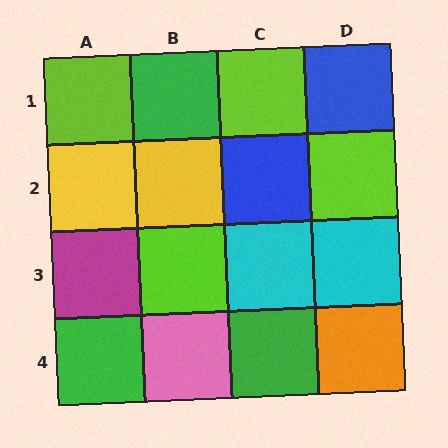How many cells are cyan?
2 cells are cyan.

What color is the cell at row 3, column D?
Cyan.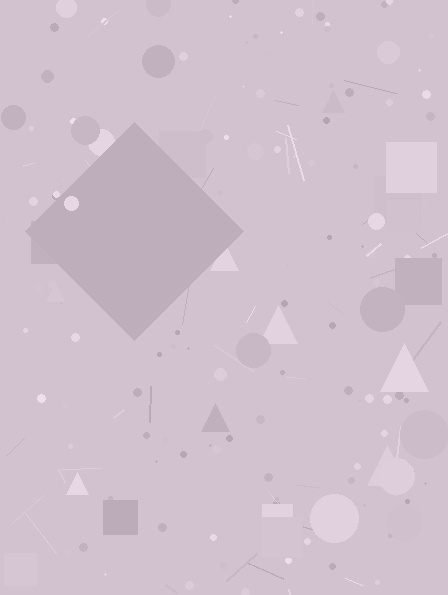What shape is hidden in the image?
A diamond is hidden in the image.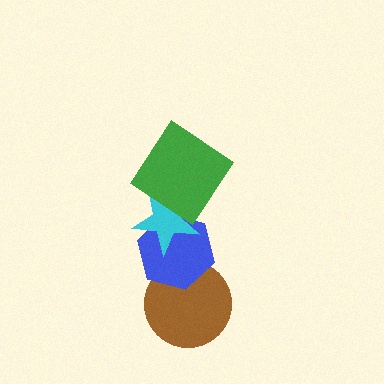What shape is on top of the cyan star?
The green diamond is on top of the cyan star.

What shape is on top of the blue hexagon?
The cyan star is on top of the blue hexagon.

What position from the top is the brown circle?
The brown circle is 4th from the top.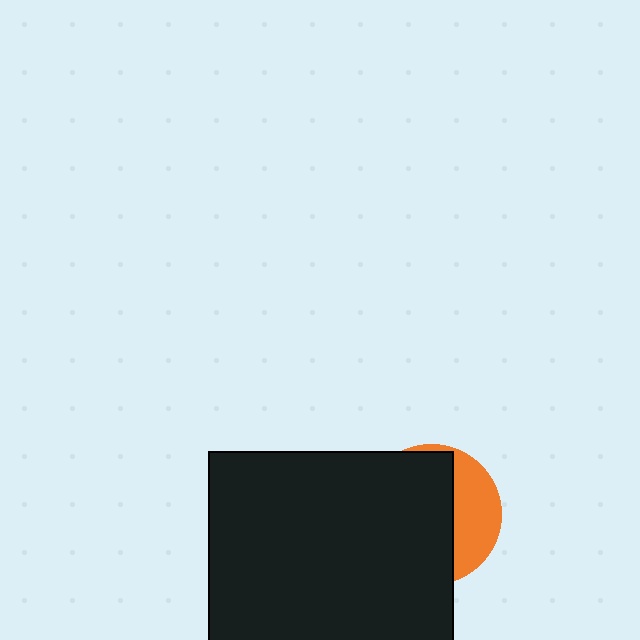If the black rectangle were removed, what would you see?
You would see the complete orange circle.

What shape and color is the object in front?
The object in front is a black rectangle.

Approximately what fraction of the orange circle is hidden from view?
Roughly 68% of the orange circle is hidden behind the black rectangle.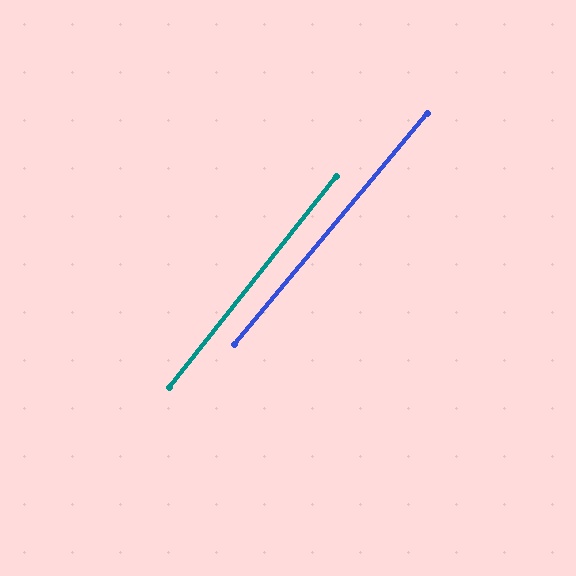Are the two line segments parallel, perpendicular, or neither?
Parallel — their directions differ by only 1.5°.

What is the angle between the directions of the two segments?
Approximately 1 degree.